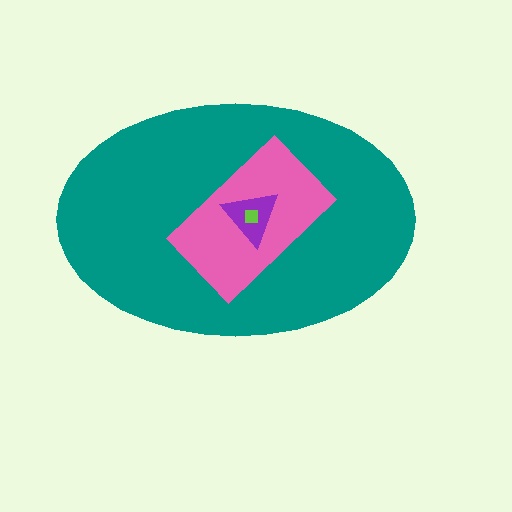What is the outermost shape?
The teal ellipse.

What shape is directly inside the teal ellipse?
The pink rectangle.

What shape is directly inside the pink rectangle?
The purple triangle.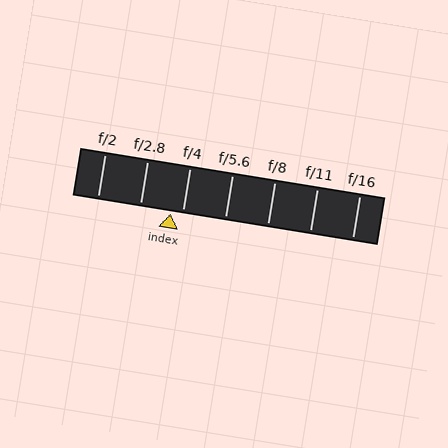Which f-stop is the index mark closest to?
The index mark is closest to f/4.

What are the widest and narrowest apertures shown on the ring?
The widest aperture shown is f/2 and the narrowest is f/16.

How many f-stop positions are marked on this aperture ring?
There are 7 f-stop positions marked.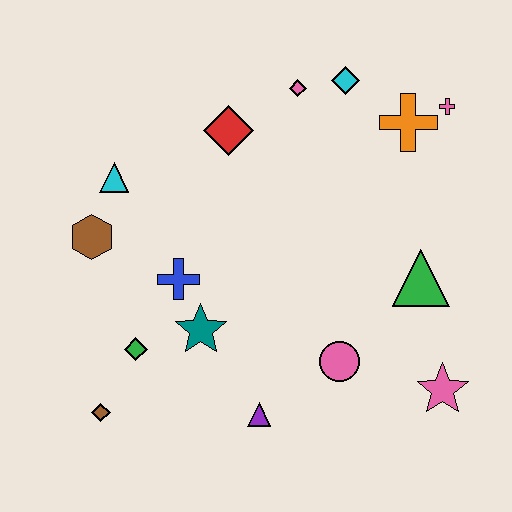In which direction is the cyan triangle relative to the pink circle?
The cyan triangle is to the left of the pink circle.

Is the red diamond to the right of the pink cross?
No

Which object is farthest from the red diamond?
The pink star is farthest from the red diamond.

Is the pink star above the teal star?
No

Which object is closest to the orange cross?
The pink cross is closest to the orange cross.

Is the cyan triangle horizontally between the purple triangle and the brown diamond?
Yes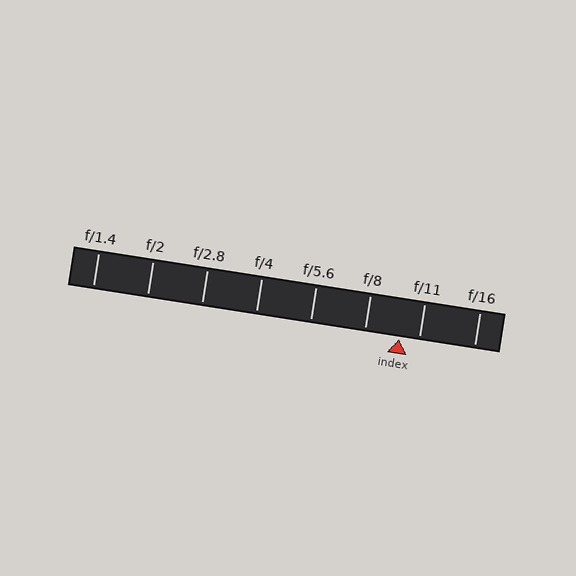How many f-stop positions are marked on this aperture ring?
There are 8 f-stop positions marked.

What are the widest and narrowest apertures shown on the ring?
The widest aperture shown is f/1.4 and the narrowest is f/16.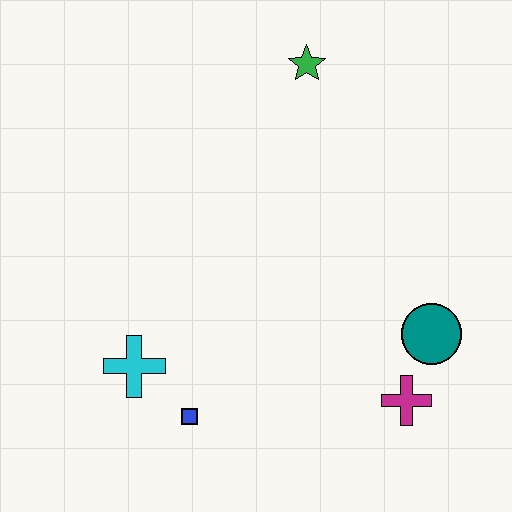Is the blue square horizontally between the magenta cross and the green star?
No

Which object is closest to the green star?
The teal circle is closest to the green star.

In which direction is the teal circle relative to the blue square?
The teal circle is to the right of the blue square.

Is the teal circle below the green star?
Yes